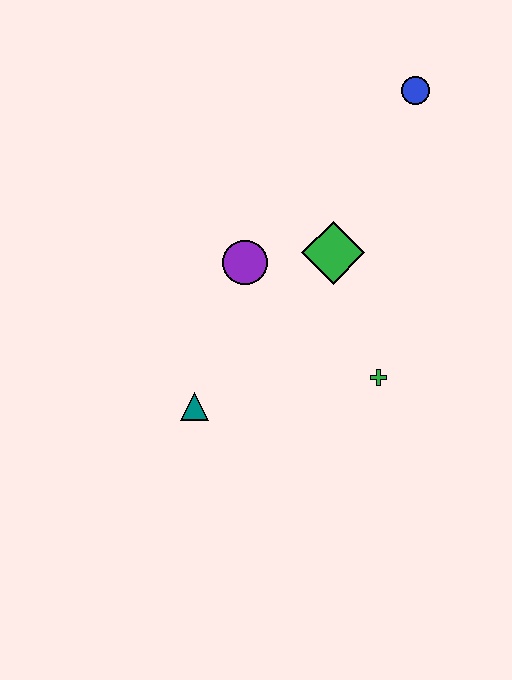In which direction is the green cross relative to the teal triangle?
The green cross is to the right of the teal triangle.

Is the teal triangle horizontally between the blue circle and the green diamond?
No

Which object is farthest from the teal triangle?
The blue circle is farthest from the teal triangle.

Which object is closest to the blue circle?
The green diamond is closest to the blue circle.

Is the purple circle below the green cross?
No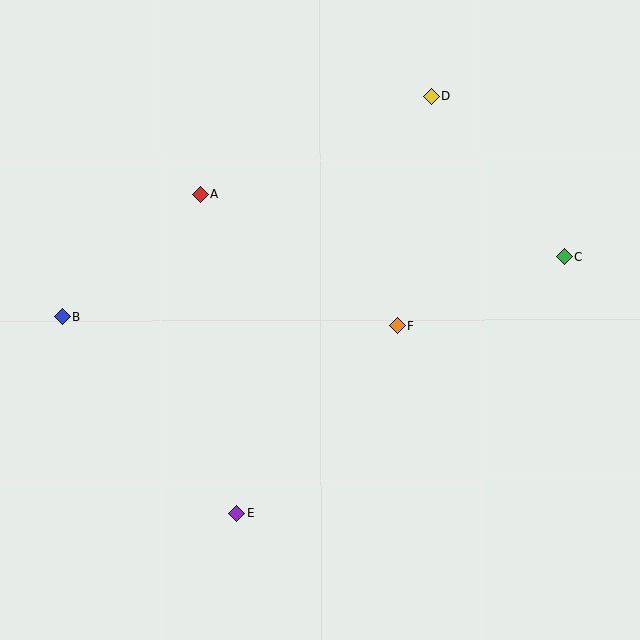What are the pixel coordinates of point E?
Point E is at (236, 513).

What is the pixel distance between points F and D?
The distance between F and D is 232 pixels.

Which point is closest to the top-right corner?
Point D is closest to the top-right corner.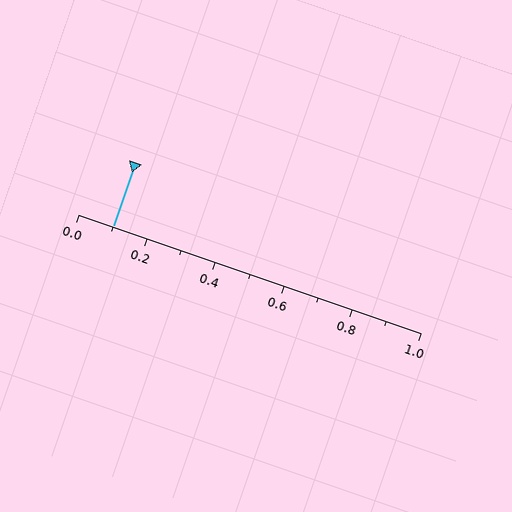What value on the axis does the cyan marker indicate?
The marker indicates approximately 0.1.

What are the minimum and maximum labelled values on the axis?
The axis runs from 0.0 to 1.0.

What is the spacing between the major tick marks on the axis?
The major ticks are spaced 0.2 apart.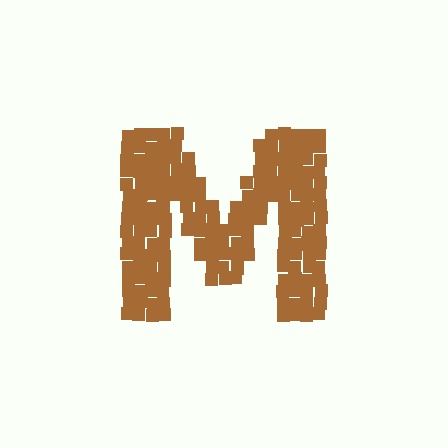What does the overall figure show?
The overall figure shows the letter M.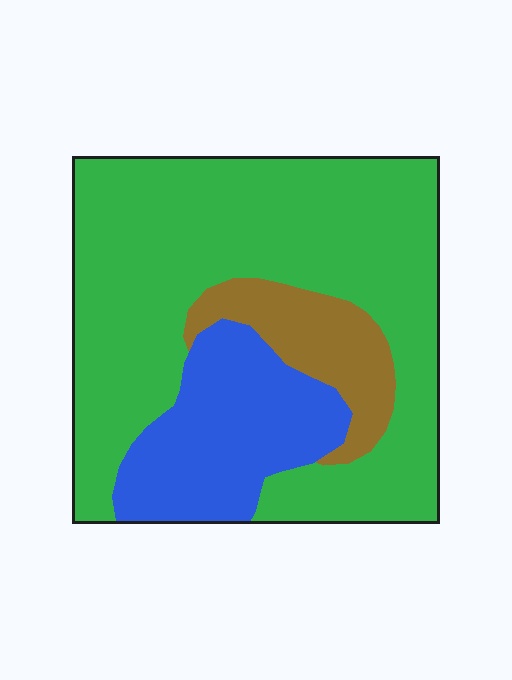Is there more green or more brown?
Green.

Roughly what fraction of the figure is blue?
Blue takes up about one fifth (1/5) of the figure.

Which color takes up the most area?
Green, at roughly 65%.